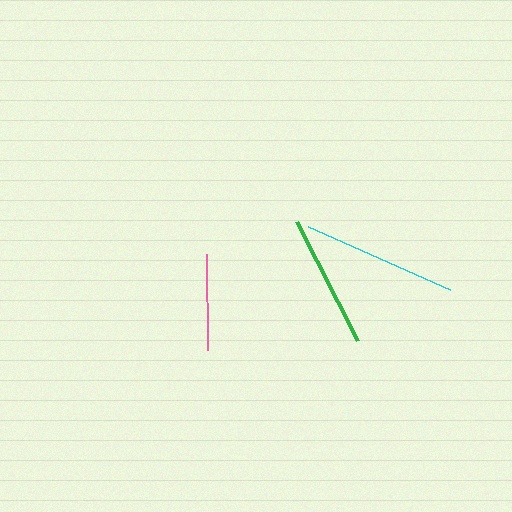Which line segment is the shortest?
The pink line is the shortest at approximately 97 pixels.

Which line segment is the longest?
The cyan line is the longest at approximately 156 pixels.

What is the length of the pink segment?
The pink segment is approximately 97 pixels long.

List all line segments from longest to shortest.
From longest to shortest: cyan, green, pink.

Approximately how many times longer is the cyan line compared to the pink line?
The cyan line is approximately 1.6 times the length of the pink line.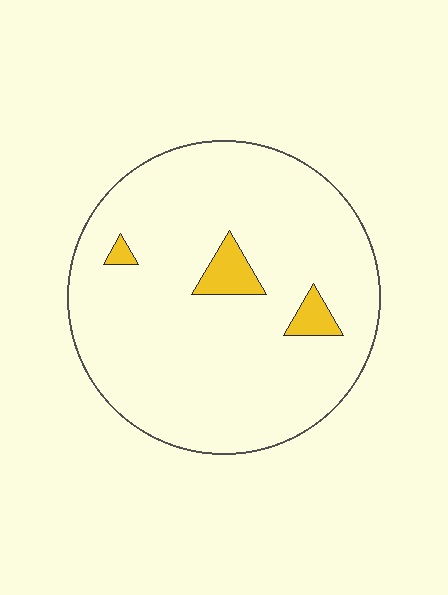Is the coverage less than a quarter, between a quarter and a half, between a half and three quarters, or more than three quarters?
Less than a quarter.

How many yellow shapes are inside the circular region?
3.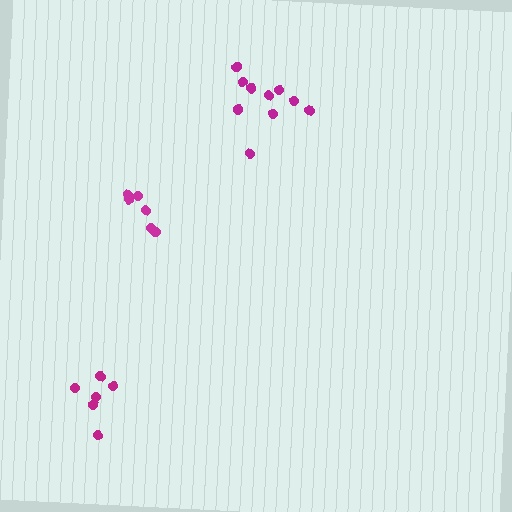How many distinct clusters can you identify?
There are 3 distinct clusters.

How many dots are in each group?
Group 1: 6 dots, Group 2: 6 dots, Group 3: 10 dots (22 total).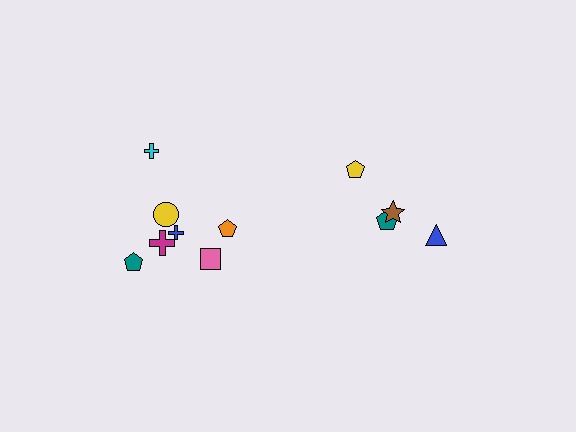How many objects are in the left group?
There are 7 objects.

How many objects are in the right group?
There are 4 objects.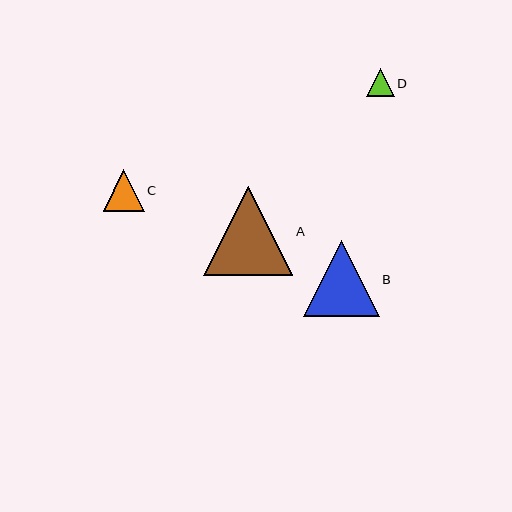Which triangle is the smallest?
Triangle D is the smallest with a size of approximately 28 pixels.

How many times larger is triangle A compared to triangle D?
Triangle A is approximately 3.2 times the size of triangle D.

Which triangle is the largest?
Triangle A is the largest with a size of approximately 89 pixels.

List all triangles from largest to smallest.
From largest to smallest: A, B, C, D.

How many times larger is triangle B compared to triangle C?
Triangle B is approximately 1.9 times the size of triangle C.